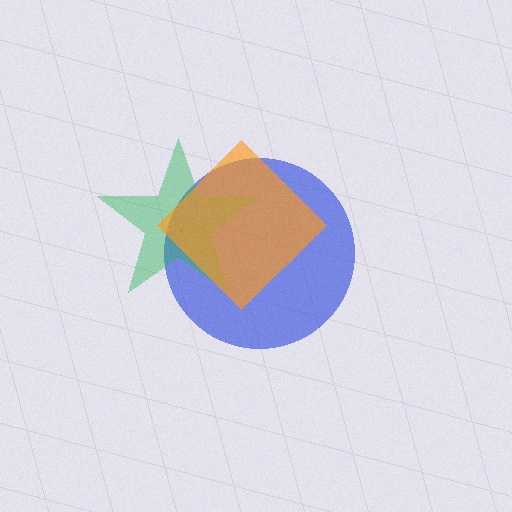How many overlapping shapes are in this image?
There are 3 overlapping shapes in the image.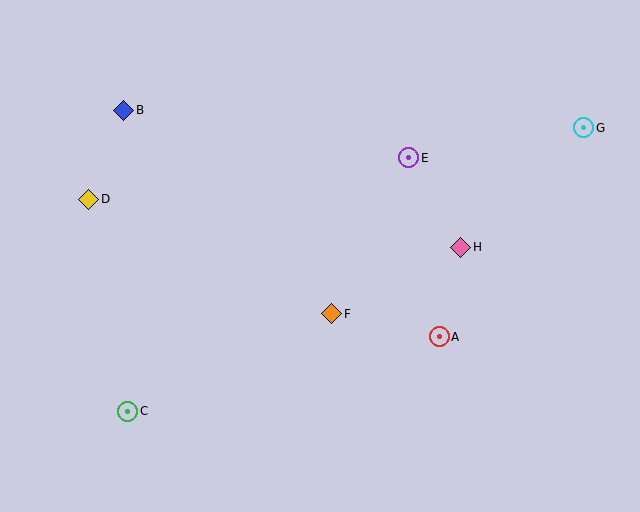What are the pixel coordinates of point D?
Point D is at (89, 199).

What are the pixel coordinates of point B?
Point B is at (124, 110).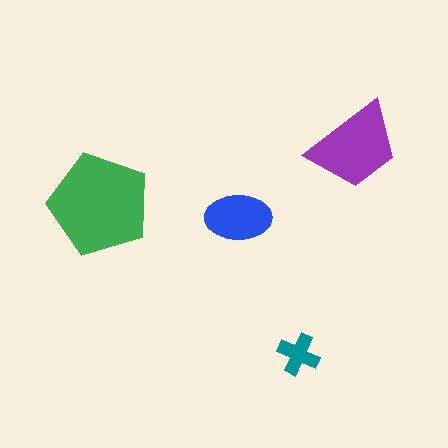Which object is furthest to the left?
The green pentagon is leftmost.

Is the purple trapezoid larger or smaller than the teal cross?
Larger.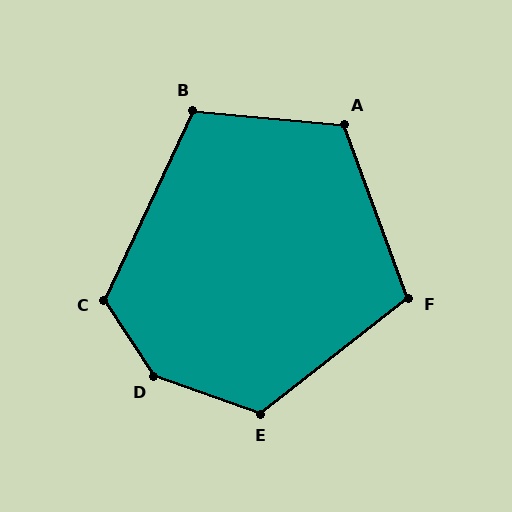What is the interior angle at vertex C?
Approximately 122 degrees (obtuse).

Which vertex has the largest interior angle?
D, at approximately 142 degrees.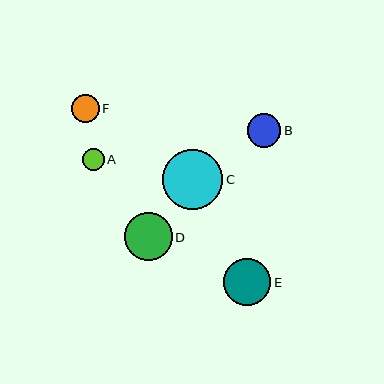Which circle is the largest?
Circle C is the largest with a size of approximately 60 pixels.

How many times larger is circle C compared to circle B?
Circle C is approximately 1.8 times the size of circle B.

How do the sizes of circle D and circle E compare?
Circle D and circle E are approximately the same size.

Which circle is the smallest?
Circle A is the smallest with a size of approximately 22 pixels.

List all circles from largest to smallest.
From largest to smallest: C, D, E, B, F, A.